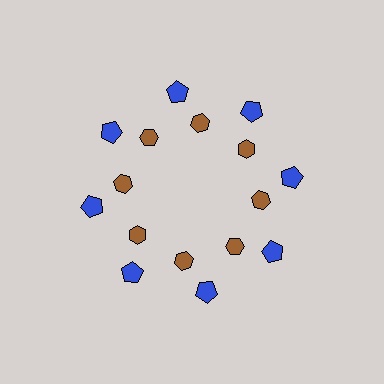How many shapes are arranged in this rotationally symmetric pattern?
There are 16 shapes, arranged in 8 groups of 2.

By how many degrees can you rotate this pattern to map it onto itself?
The pattern maps onto itself every 45 degrees of rotation.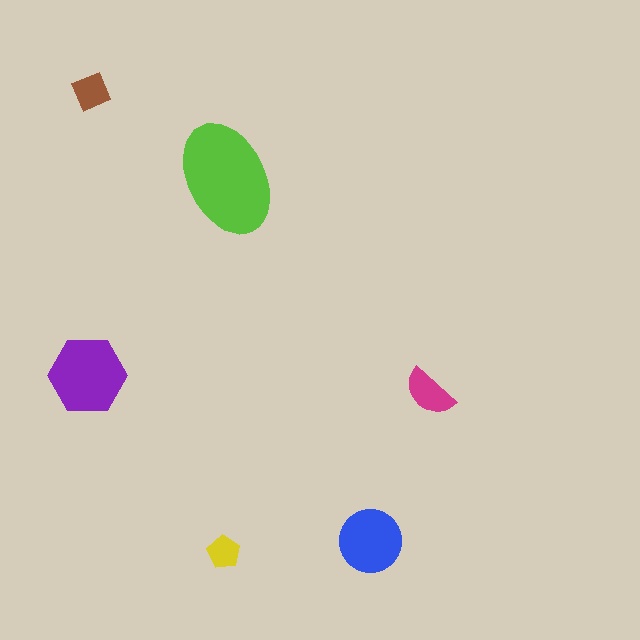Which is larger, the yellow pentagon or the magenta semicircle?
The magenta semicircle.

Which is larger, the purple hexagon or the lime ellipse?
The lime ellipse.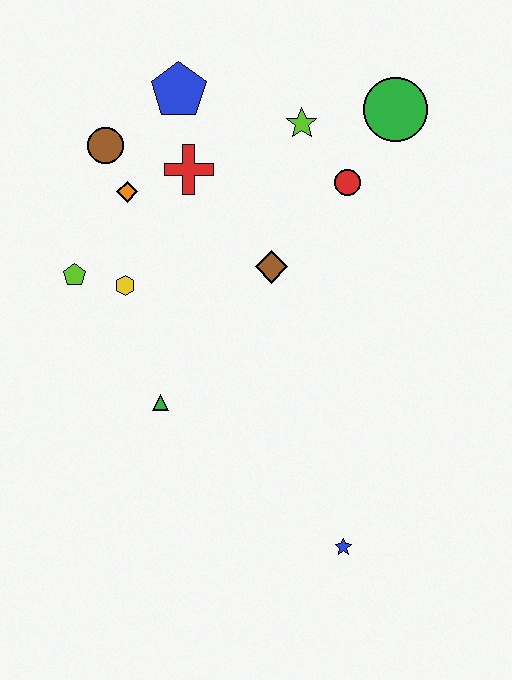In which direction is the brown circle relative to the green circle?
The brown circle is to the left of the green circle.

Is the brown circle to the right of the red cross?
No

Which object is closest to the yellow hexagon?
The lime pentagon is closest to the yellow hexagon.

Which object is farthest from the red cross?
The blue star is farthest from the red cross.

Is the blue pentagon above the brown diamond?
Yes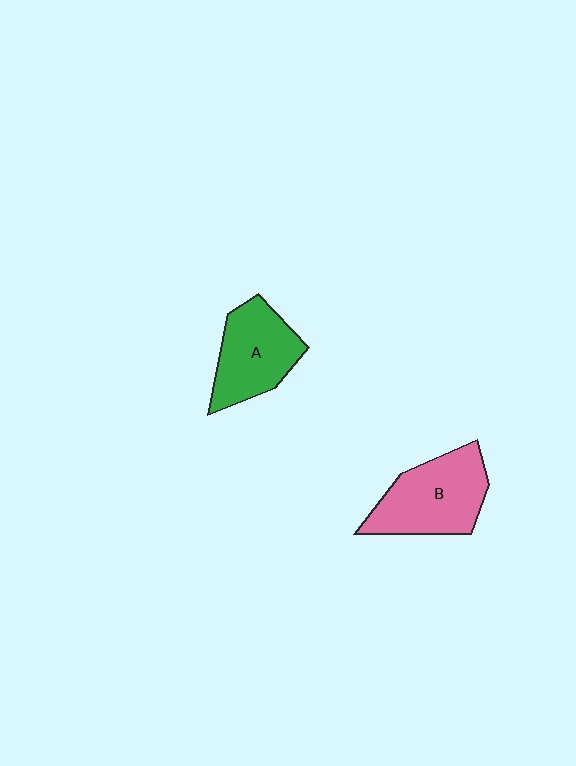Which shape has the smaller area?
Shape A (green).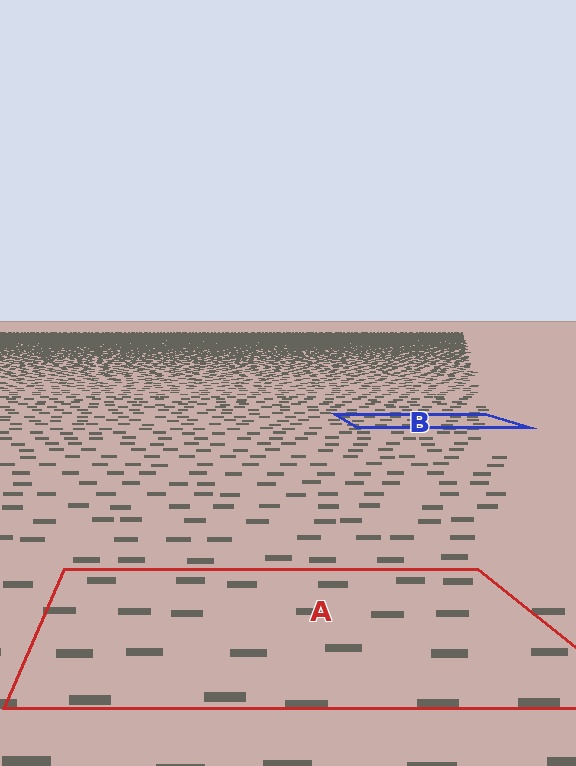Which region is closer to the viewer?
Region A is closer. The texture elements there are larger and more spread out.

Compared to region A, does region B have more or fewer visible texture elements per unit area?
Region B has more texture elements per unit area — they are packed more densely because it is farther away.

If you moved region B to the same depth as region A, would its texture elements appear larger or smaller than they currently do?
They would appear larger. At a closer depth, the same texture elements are projected at a bigger on-screen size.